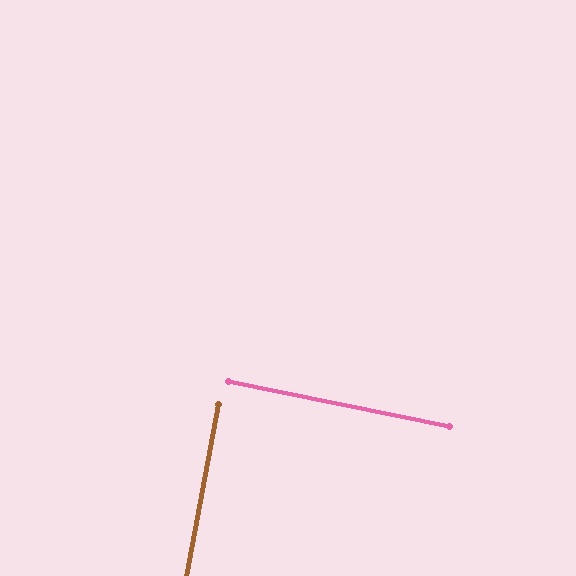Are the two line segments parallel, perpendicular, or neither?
Perpendicular — they meet at approximately 89°.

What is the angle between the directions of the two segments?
Approximately 89 degrees.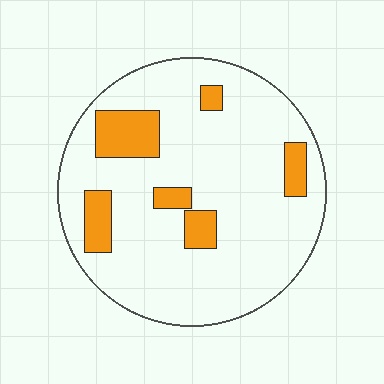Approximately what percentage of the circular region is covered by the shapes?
Approximately 15%.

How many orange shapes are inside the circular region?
6.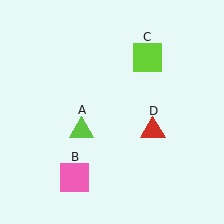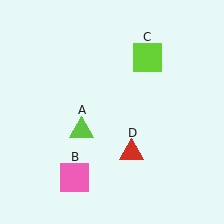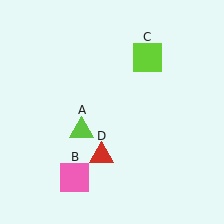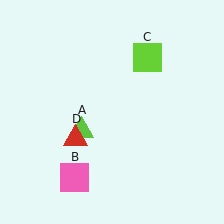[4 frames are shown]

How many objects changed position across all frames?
1 object changed position: red triangle (object D).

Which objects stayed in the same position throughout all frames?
Lime triangle (object A) and pink square (object B) and lime square (object C) remained stationary.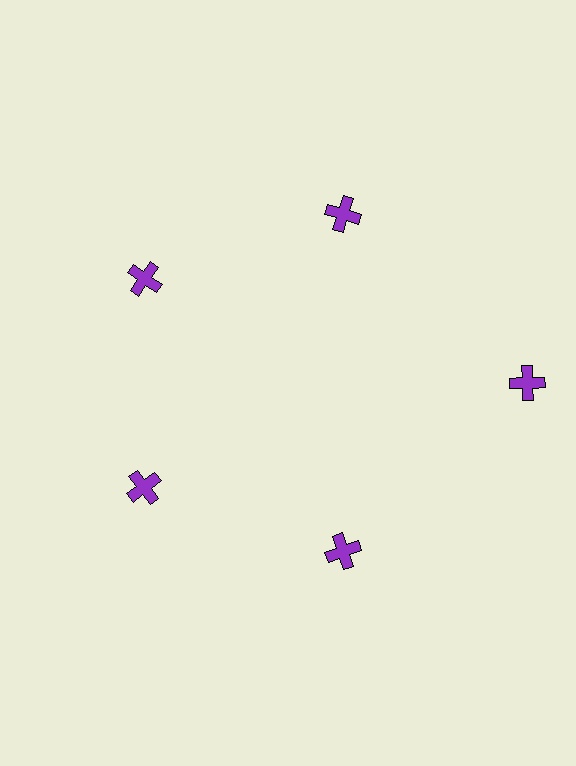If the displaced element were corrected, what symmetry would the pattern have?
It would have 5-fold rotational symmetry — the pattern would map onto itself every 72 degrees.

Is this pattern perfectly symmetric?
No. The 5 purple crosses are arranged in a ring, but one element near the 3 o'clock position is pushed outward from the center, breaking the 5-fold rotational symmetry.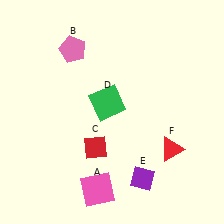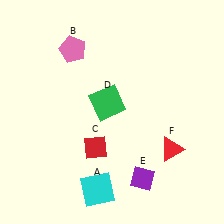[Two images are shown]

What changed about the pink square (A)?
In Image 1, A is pink. In Image 2, it changed to cyan.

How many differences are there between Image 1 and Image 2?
There is 1 difference between the two images.